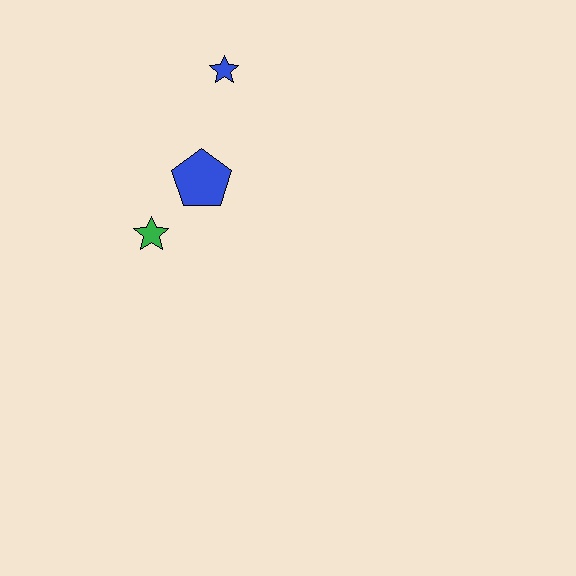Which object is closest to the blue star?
The blue pentagon is closest to the blue star.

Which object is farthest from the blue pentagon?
The blue star is farthest from the blue pentagon.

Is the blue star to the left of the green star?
No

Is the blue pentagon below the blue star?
Yes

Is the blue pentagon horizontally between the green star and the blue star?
Yes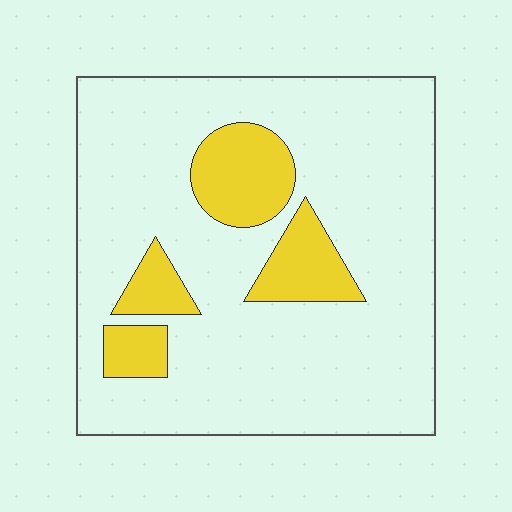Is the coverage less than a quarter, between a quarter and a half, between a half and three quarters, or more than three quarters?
Less than a quarter.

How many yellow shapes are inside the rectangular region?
4.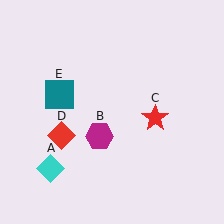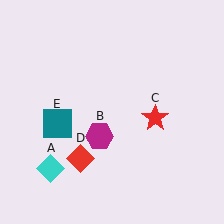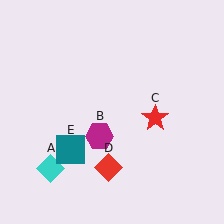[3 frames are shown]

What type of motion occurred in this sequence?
The red diamond (object D), teal square (object E) rotated counterclockwise around the center of the scene.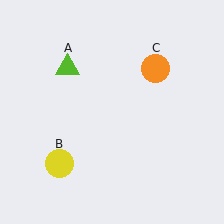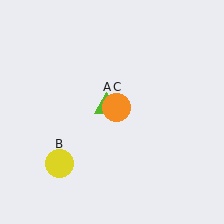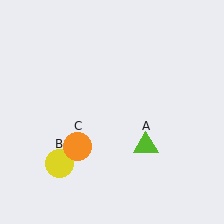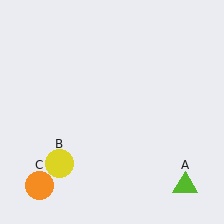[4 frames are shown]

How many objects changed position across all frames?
2 objects changed position: lime triangle (object A), orange circle (object C).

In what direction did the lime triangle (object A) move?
The lime triangle (object A) moved down and to the right.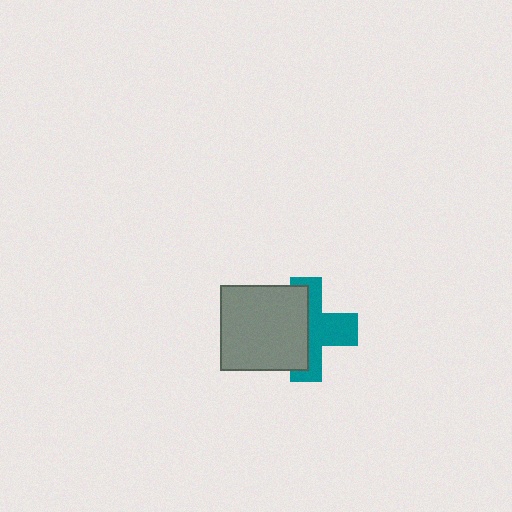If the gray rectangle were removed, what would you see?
You would see the complete teal cross.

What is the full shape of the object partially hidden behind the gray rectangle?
The partially hidden object is a teal cross.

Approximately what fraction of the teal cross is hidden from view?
Roughly 51% of the teal cross is hidden behind the gray rectangle.